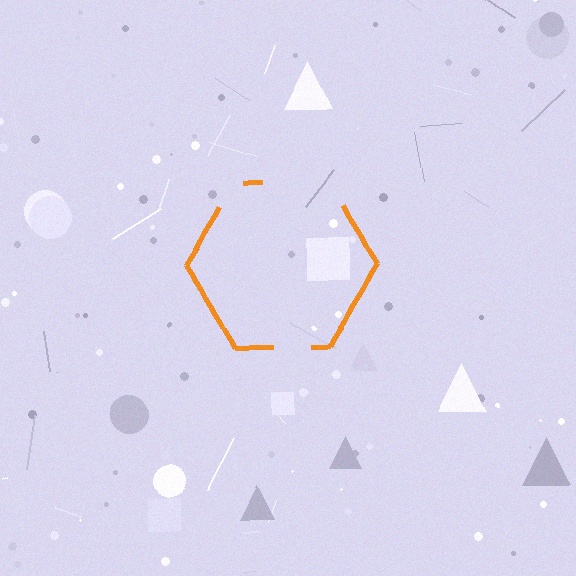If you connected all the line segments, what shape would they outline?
They would outline a hexagon.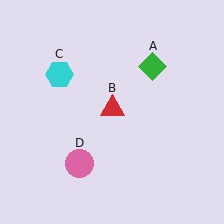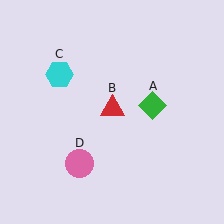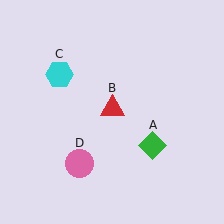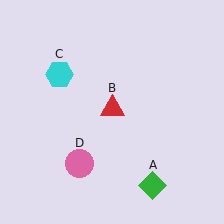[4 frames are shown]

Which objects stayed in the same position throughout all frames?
Red triangle (object B) and cyan hexagon (object C) and pink circle (object D) remained stationary.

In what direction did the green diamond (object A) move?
The green diamond (object A) moved down.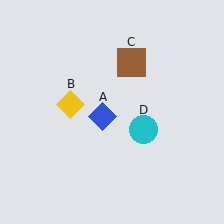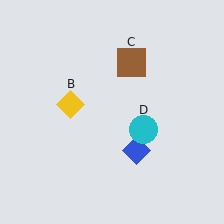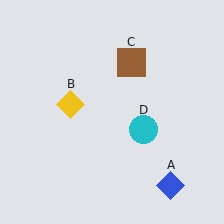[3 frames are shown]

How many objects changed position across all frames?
1 object changed position: blue diamond (object A).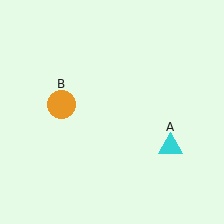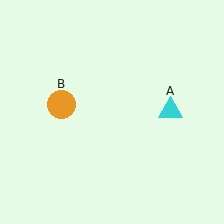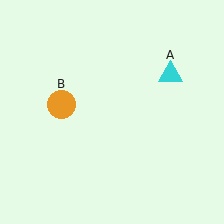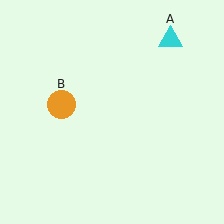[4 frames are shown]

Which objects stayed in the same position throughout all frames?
Orange circle (object B) remained stationary.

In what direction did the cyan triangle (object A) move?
The cyan triangle (object A) moved up.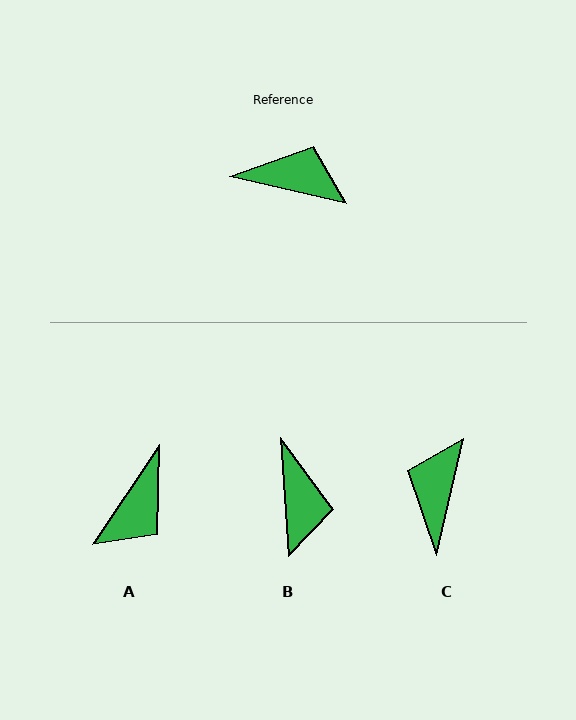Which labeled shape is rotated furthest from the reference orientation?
A, about 111 degrees away.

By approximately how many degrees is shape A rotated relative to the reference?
Approximately 111 degrees clockwise.